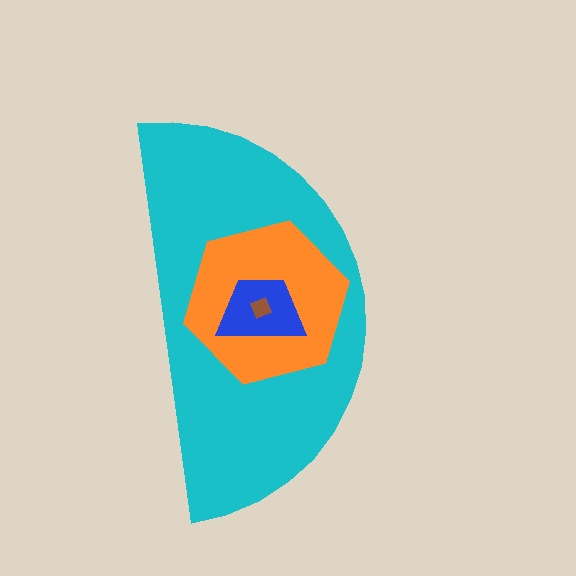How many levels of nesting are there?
4.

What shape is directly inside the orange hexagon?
The blue trapezoid.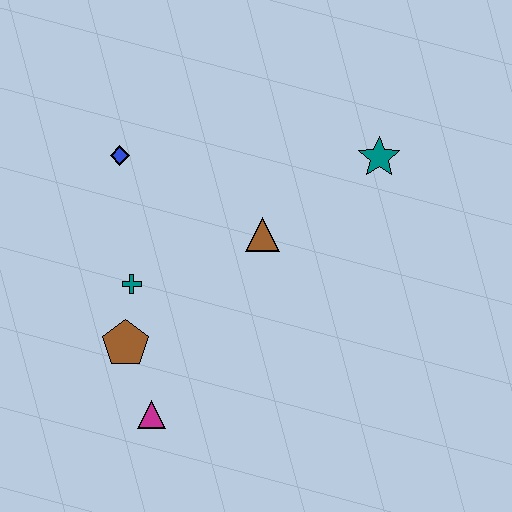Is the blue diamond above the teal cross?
Yes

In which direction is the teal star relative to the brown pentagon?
The teal star is to the right of the brown pentagon.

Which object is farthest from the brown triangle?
The magenta triangle is farthest from the brown triangle.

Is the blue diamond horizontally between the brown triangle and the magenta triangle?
No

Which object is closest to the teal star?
The brown triangle is closest to the teal star.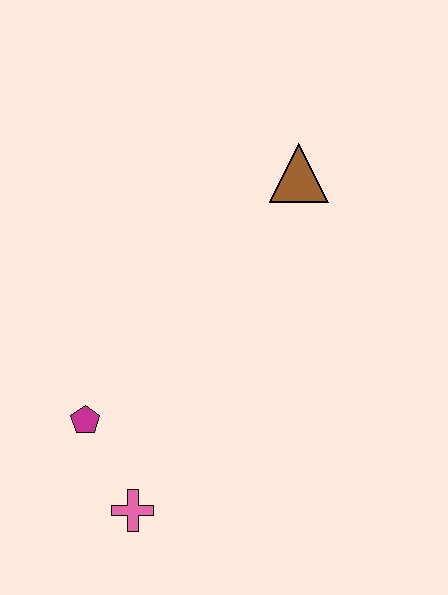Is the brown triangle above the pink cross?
Yes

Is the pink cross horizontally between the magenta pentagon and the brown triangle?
Yes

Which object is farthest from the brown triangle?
The pink cross is farthest from the brown triangle.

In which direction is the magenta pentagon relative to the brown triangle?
The magenta pentagon is below the brown triangle.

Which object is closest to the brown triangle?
The magenta pentagon is closest to the brown triangle.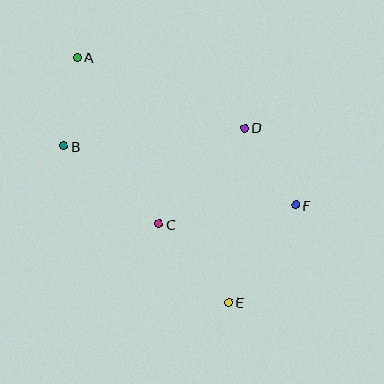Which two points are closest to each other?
Points A and B are closest to each other.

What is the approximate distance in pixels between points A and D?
The distance between A and D is approximately 182 pixels.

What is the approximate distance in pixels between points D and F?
The distance between D and F is approximately 92 pixels.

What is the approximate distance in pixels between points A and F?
The distance between A and F is approximately 264 pixels.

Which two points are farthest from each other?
Points A and E are farthest from each other.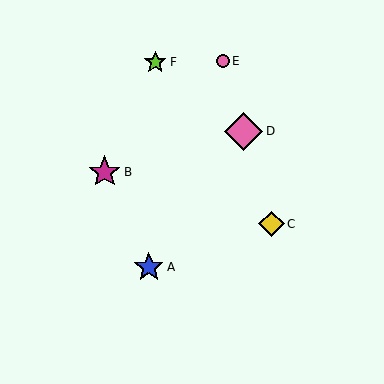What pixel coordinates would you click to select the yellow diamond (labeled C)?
Click at (272, 224) to select the yellow diamond C.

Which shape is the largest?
The pink diamond (labeled D) is the largest.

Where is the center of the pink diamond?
The center of the pink diamond is at (244, 131).